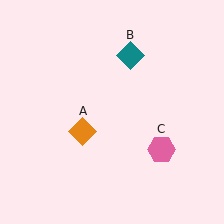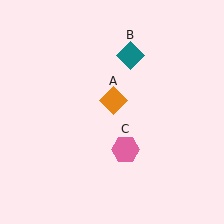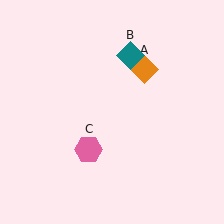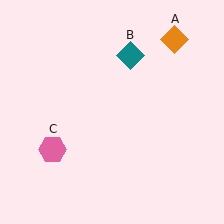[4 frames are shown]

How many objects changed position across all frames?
2 objects changed position: orange diamond (object A), pink hexagon (object C).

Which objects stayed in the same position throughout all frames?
Teal diamond (object B) remained stationary.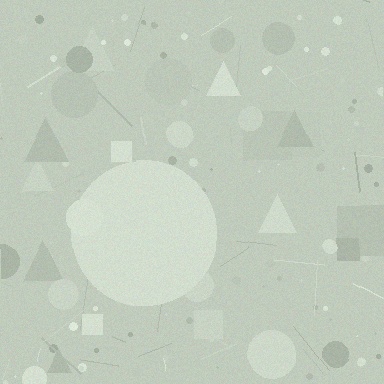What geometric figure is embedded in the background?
A circle is embedded in the background.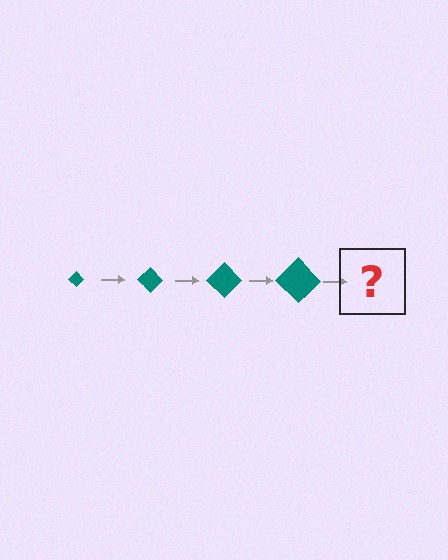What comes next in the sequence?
The next element should be a teal diamond, larger than the previous one.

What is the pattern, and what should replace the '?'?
The pattern is that the diamond gets progressively larger each step. The '?' should be a teal diamond, larger than the previous one.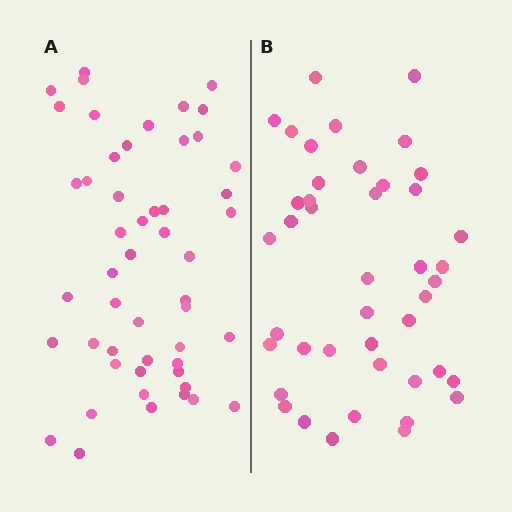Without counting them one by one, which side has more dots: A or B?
Region A (the left region) has more dots.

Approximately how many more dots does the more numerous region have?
Region A has roughly 8 or so more dots than region B.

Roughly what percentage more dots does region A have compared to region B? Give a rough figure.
About 20% more.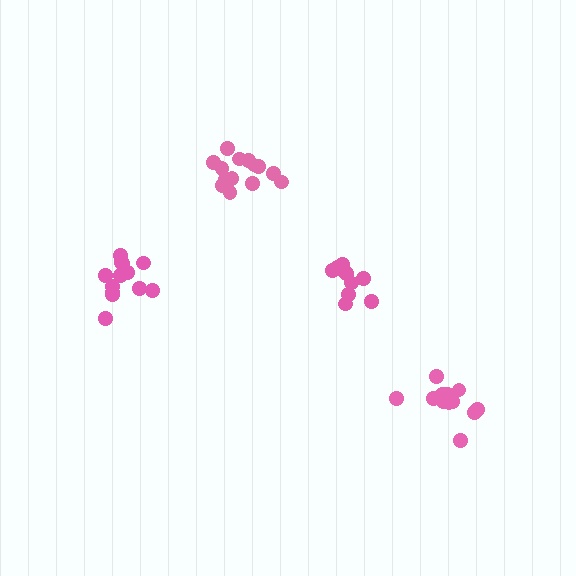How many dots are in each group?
Group 1: 10 dots, Group 2: 13 dots, Group 3: 14 dots, Group 4: 13 dots (50 total).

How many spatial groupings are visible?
There are 4 spatial groupings.